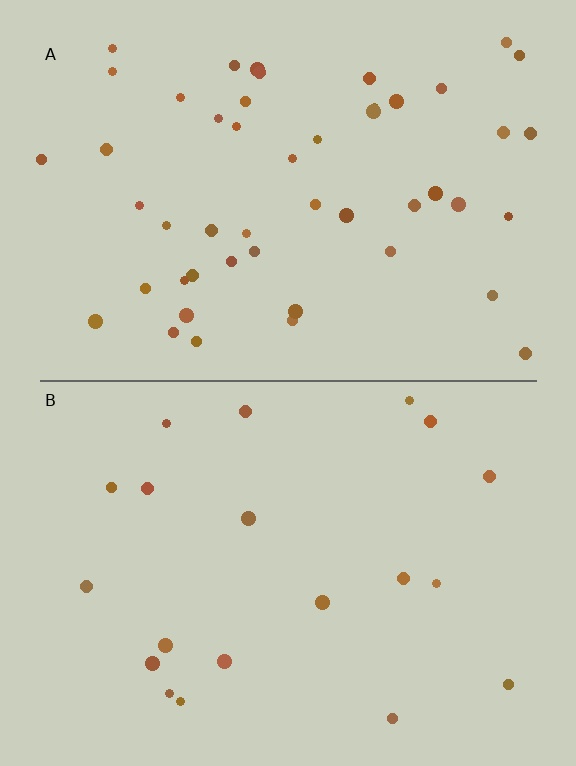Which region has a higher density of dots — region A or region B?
A (the top).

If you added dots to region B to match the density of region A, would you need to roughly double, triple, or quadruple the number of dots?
Approximately double.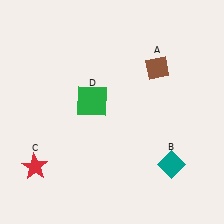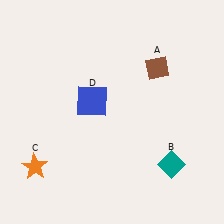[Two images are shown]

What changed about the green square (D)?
In Image 1, D is green. In Image 2, it changed to blue.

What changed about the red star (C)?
In Image 1, C is red. In Image 2, it changed to orange.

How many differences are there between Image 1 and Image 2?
There are 2 differences between the two images.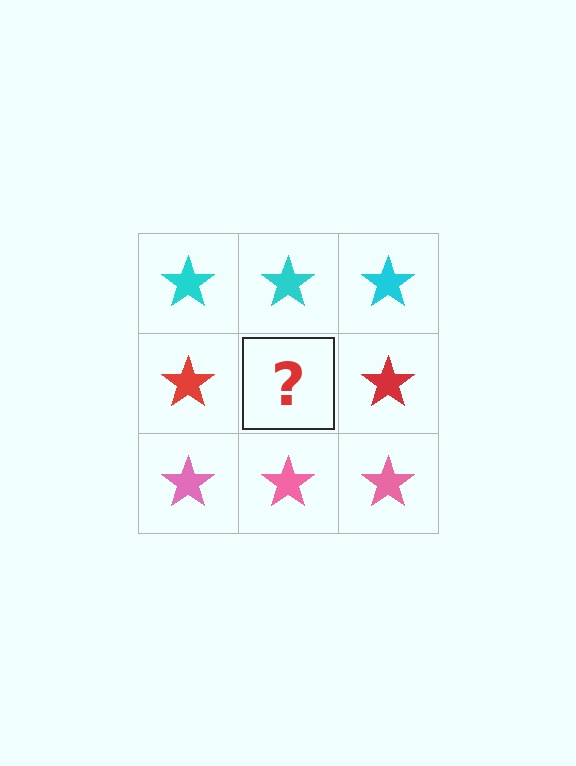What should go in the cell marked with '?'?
The missing cell should contain a red star.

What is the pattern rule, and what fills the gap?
The rule is that each row has a consistent color. The gap should be filled with a red star.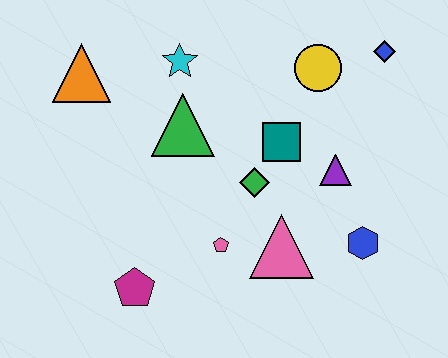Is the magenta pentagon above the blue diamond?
No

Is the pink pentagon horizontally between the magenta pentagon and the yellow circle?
Yes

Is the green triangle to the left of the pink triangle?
Yes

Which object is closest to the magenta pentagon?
The pink pentagon is closest to the magenta pentagon.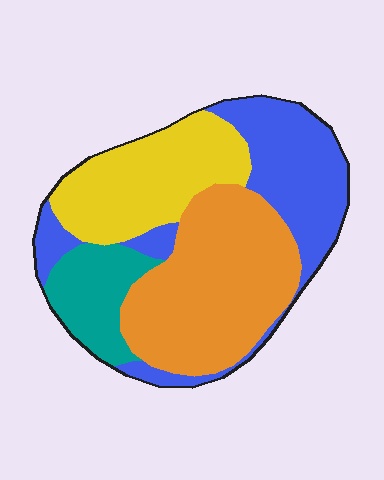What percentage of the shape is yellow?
Yellow covers 24% of the shape.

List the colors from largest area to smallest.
From largest to smallest: orange, blue, yellow, teal.